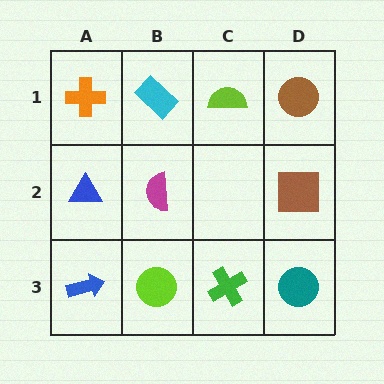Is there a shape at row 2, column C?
No, that cell is empty.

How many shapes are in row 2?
3 shapes.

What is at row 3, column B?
A lime circle.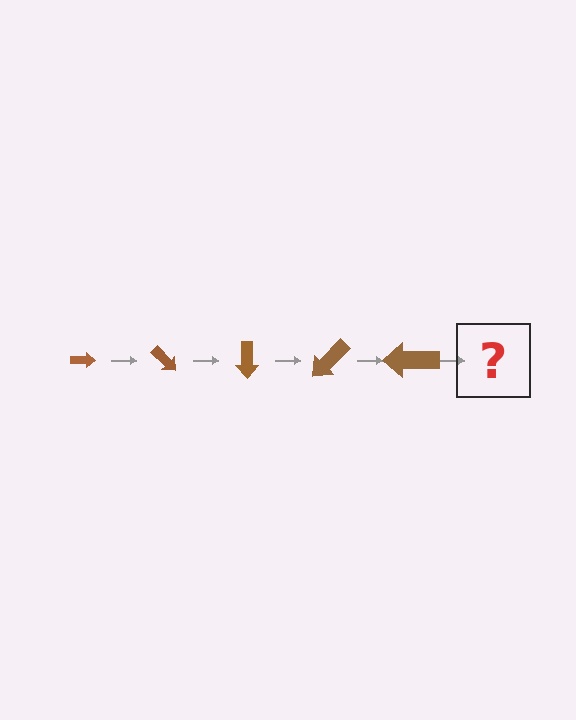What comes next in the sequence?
The next element should be an arrow, larger than the previous one and rotated 225 degrees from the start.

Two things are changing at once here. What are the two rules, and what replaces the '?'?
The two rules are that the arrow grows larger each step and it rotates 45 degrees each step. The '?' should be an arrow, larger than the previous one and rotated 225 degrees from the start.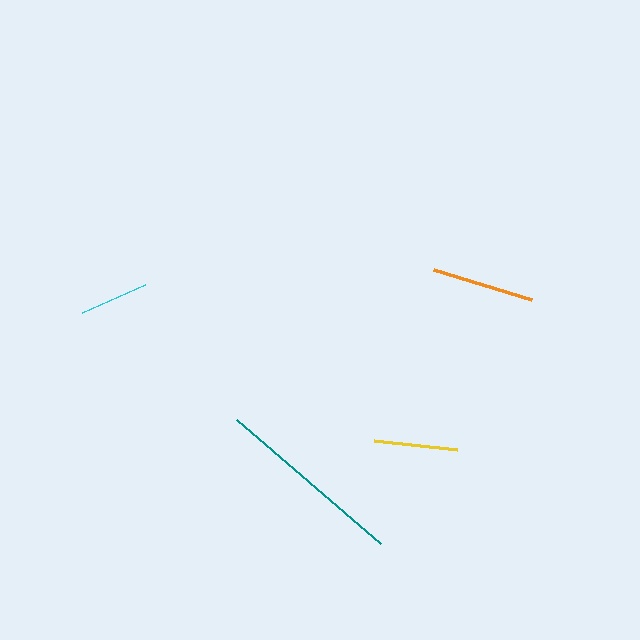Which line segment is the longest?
The teal line is the longest at approximately 190 pixels.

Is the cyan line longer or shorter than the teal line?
The teal line is longer than the cyan line.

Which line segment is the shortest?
The cyan line is the shortest at approximately 69 pixels.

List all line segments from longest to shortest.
From longest to shortest: teal, orange, yellow, cyan.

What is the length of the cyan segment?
The cyan segment is approximately 69 pixels long.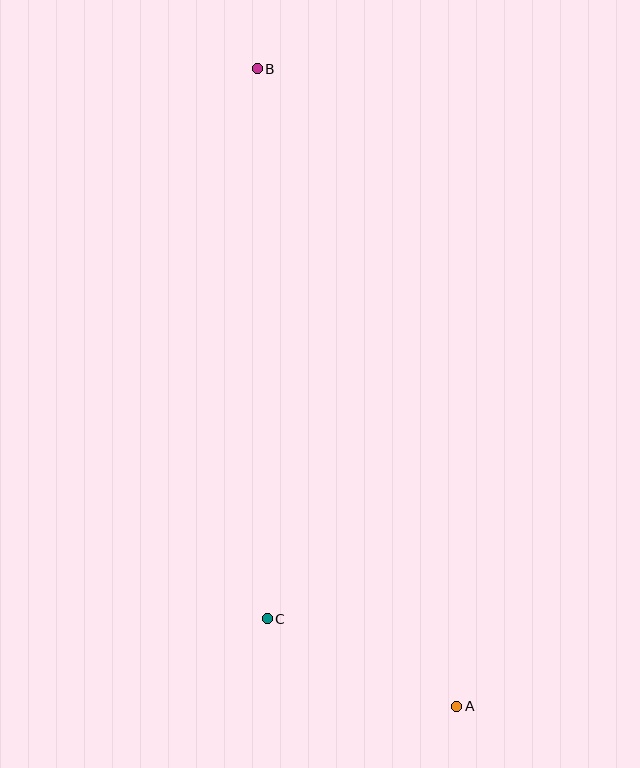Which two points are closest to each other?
Points A and C are closest to each other.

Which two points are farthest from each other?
Points A and B are farthest from each other.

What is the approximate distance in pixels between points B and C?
The distance between B and C is approximately 550 pixels.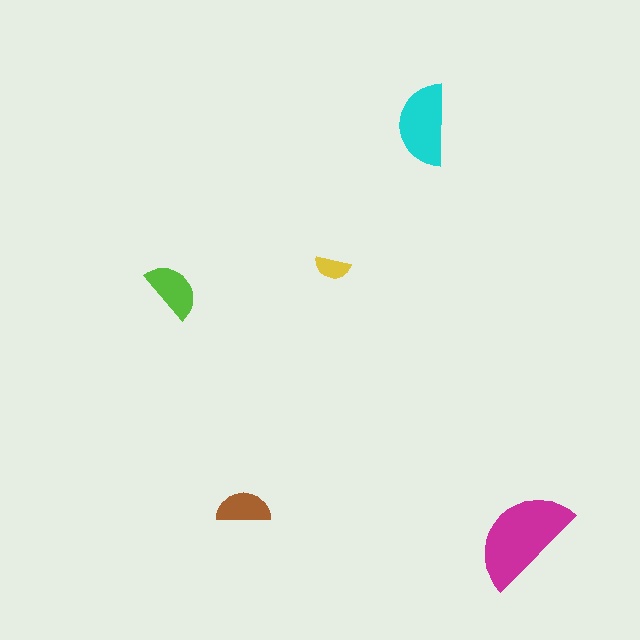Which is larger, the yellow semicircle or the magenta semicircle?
The magenta one.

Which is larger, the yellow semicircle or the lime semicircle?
The lime one.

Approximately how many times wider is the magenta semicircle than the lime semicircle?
About 2 times wider.